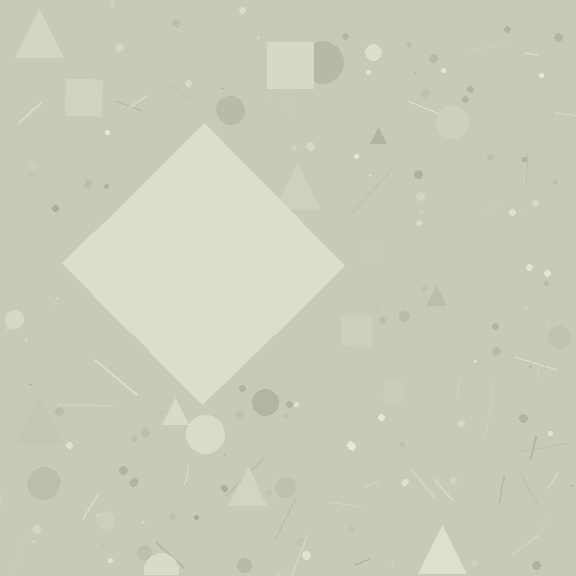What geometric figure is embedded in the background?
A diamond is embedded in the background.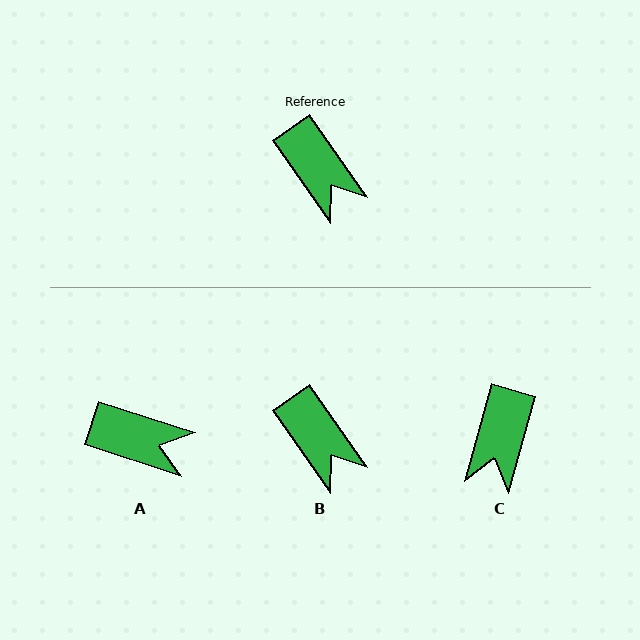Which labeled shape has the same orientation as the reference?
B.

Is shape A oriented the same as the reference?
No, it is off by about 37 degrees.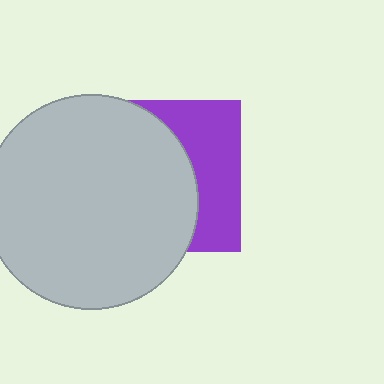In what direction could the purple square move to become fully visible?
The purple square could move right. That would shift it out from behind the light gray circle entirely.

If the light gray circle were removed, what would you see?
You would see the complete purple square.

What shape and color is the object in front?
The object in front is a light gray circle.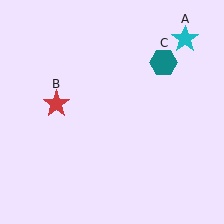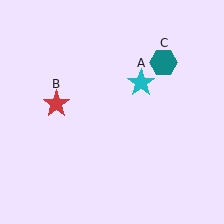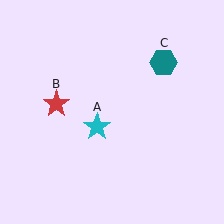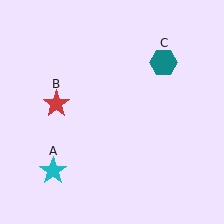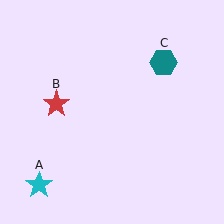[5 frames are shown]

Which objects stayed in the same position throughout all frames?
Red star (object B) and teal hexagon (object C) remained stationary.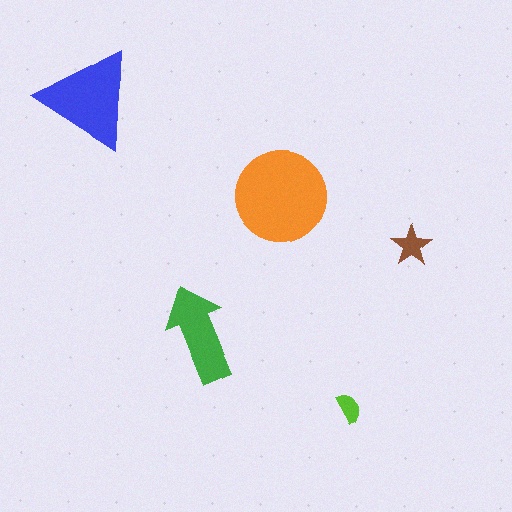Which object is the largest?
The orange circle.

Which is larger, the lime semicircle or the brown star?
The brown star.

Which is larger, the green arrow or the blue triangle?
The blue triangle.